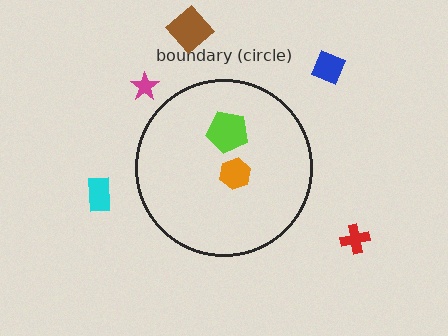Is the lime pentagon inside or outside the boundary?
Inside.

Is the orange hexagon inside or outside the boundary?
Inside.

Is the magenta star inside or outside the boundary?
Outside.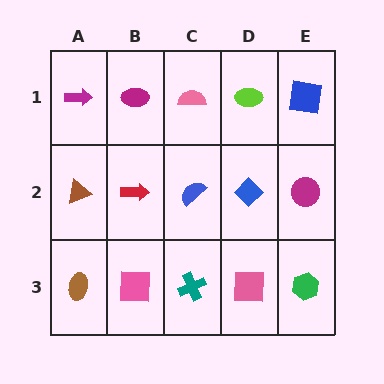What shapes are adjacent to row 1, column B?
A red arrow (row 2, column B), a magenta arrow (row 1, column A), a pink semicircle (row 1, column C).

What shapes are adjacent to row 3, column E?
A magenta circle (row 2, column E), a pink square (row 3, column D).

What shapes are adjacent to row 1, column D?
A blue diamond (row 2, column D), a pink semicircle (row 1, column C), a blue square (row 1, column E).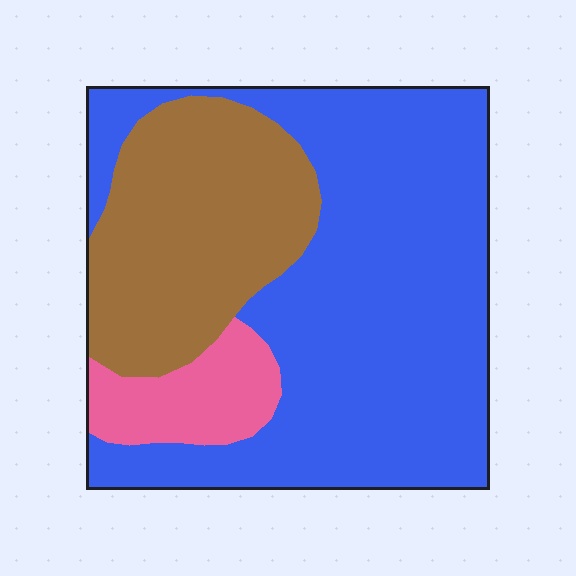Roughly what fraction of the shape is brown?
Brown covers roughly 30% of the shape.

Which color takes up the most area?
Blue, at roughly 60%.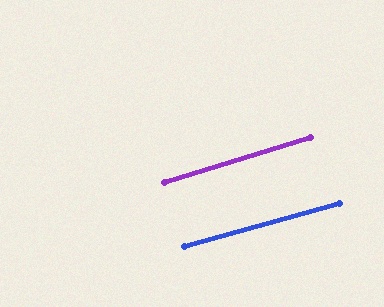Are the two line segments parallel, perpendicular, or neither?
Parallel — their directions differ by only 1.2°.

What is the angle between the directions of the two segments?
Approximately 1 degree.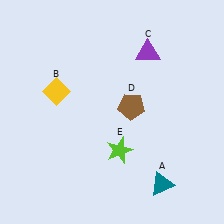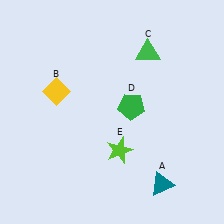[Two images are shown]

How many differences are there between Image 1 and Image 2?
There are 2 differences between the two images.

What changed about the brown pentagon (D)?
In Image 1, D is brown. In Image 2, it changed to green.